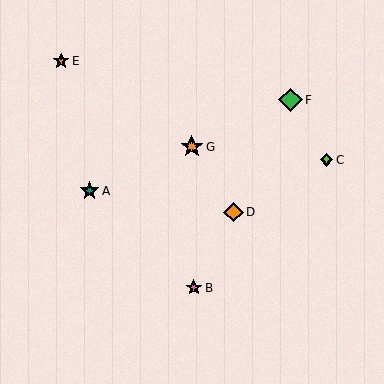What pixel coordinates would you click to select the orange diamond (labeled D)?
Click at (234, 212) to select the orange diamond D.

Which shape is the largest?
The green diamond (labeled F) is the largest.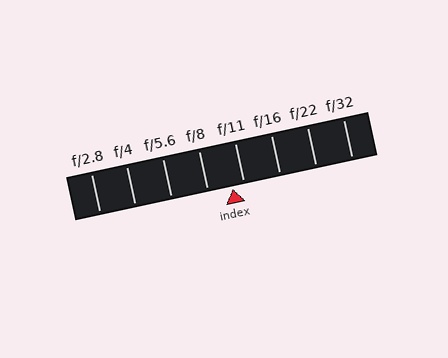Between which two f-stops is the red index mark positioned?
The index mark is between f/8 and f/11.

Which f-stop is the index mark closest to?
The index mark is closest to f/11.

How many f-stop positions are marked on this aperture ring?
There are 8 f-stop positions marked.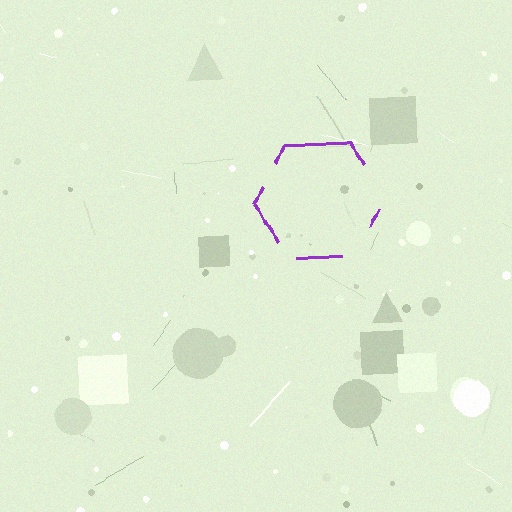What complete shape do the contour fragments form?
The contour fragments form a hexagon.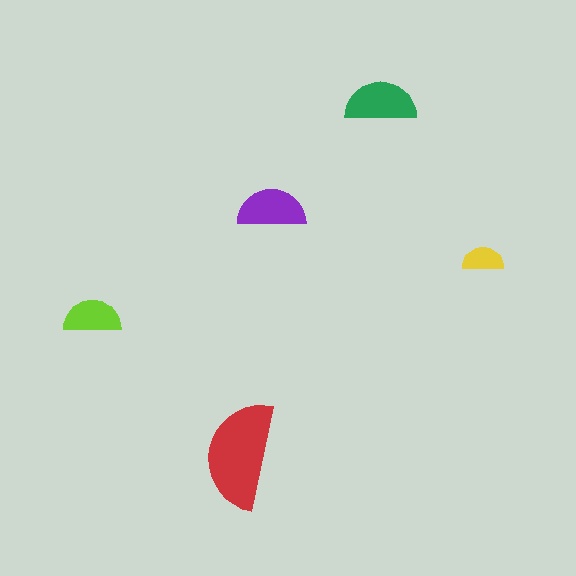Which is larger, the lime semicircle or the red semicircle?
The red one.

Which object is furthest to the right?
The yellow semicircle is rightmost.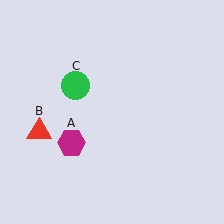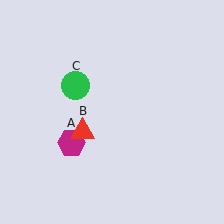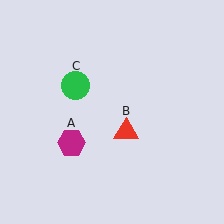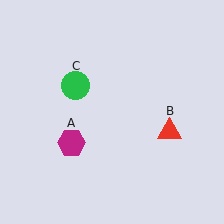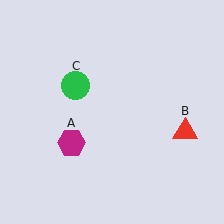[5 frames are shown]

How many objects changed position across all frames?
1 object changed position: red triangle (object B).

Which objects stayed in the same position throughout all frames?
Magenta hexagon (object A) and green circle (object C) remained stationary.